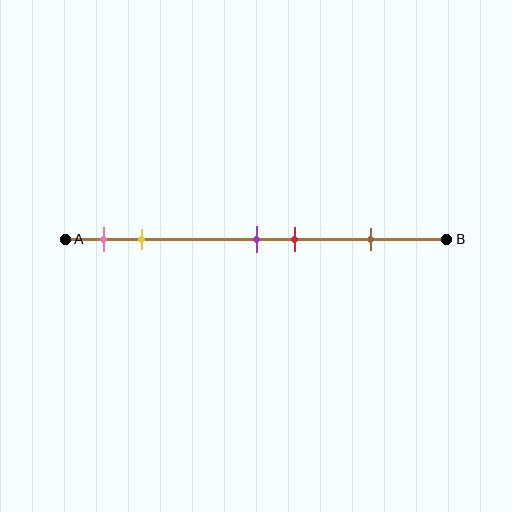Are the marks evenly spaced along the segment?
No, the marks are not evenly spaced.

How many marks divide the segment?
There are 5 marks dividing the segment.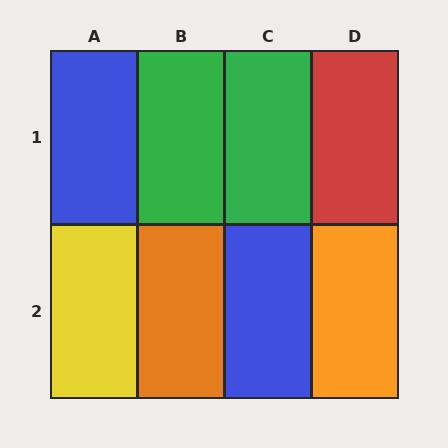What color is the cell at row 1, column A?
Blue.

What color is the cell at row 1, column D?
Red.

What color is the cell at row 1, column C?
Green.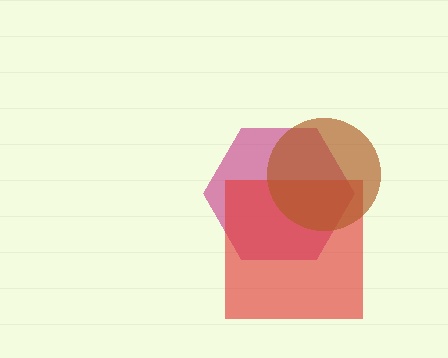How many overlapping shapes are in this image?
There are 3 overlapping shapes in the image.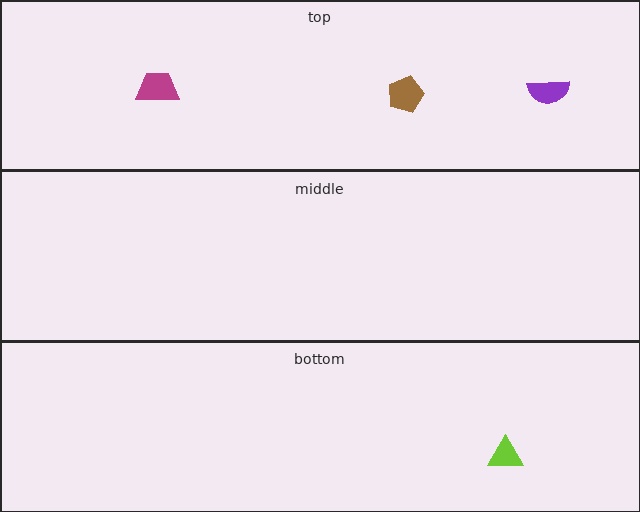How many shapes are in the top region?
3.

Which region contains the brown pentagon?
The top region.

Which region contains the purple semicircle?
The top region.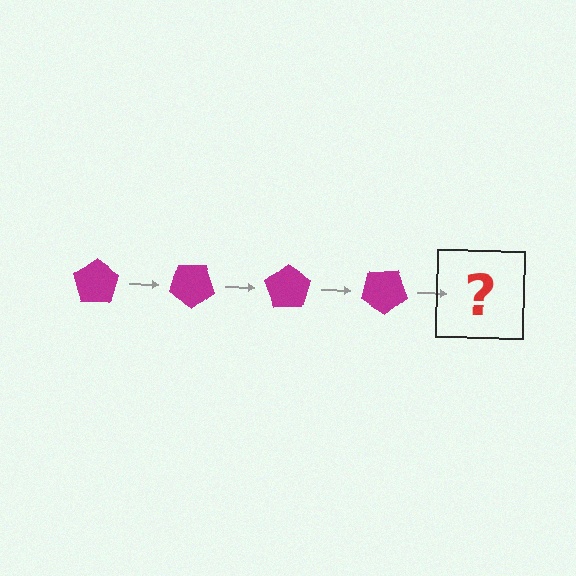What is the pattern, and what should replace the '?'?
The pattern is that the pentagon rotates 35 degrees each step. The '?' should be a magenta pentagon rotated 140 degrees.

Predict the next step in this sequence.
The next step is a magenta pentagon rotated 140 degrees.